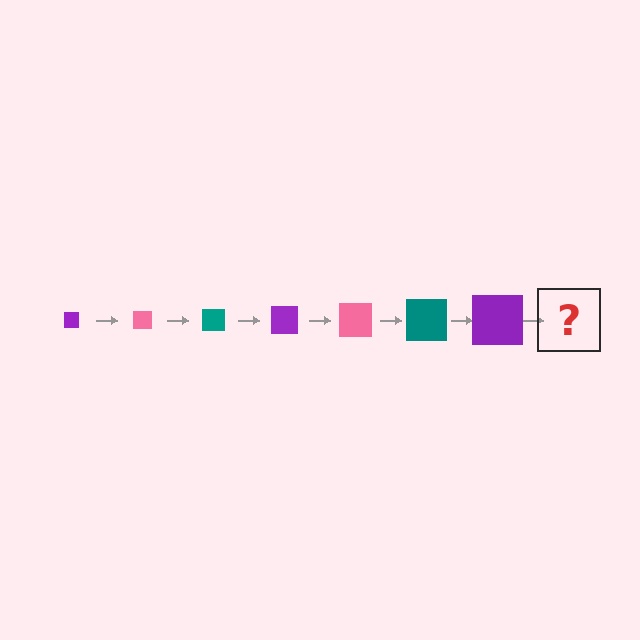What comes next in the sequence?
The next element should be a pink square, larger than the previous one.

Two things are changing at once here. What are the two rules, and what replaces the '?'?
The two rules are that the square grows larger each step and the color cycles through purple, pink, and teal. The '?' should be a pink square, larger than the previous one.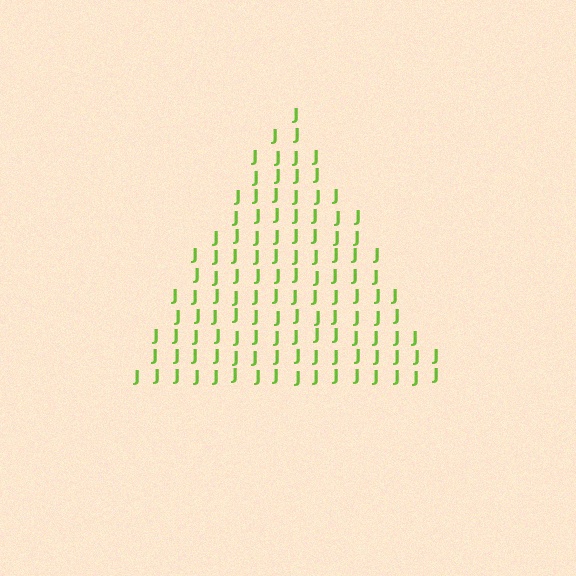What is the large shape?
The large shape is a triangle.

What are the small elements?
The small elements are letter J's.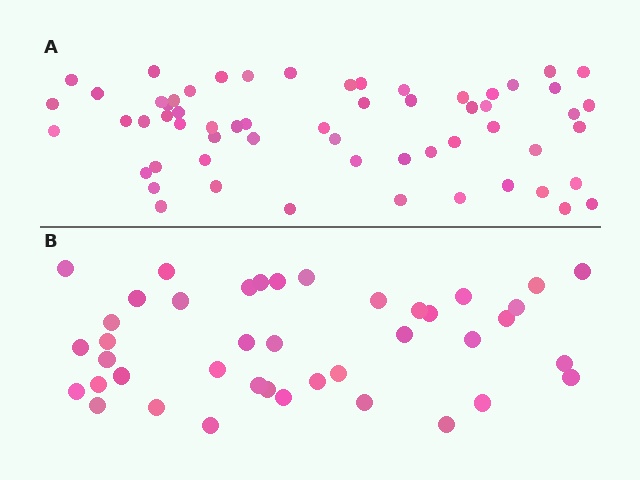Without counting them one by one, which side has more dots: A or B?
Region A (the top region) has more dots.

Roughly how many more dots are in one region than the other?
Region A has approximately 20 more dots than region B.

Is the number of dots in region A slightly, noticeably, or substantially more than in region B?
Region A has substantially more. The ratio is roughly 1.5 to 1.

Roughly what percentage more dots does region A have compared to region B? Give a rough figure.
About 45% more.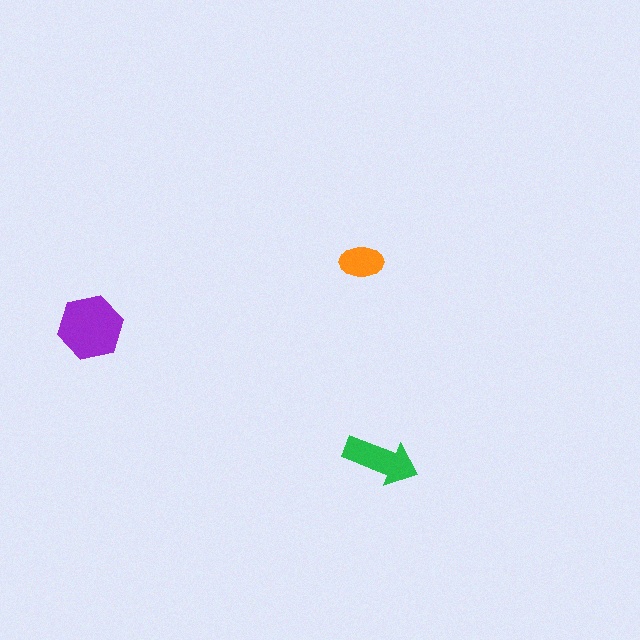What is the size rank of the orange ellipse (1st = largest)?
3rd.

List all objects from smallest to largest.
The orange ellipse, the green arrow, the purple hexagon.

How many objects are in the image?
There are 3 objects in the image.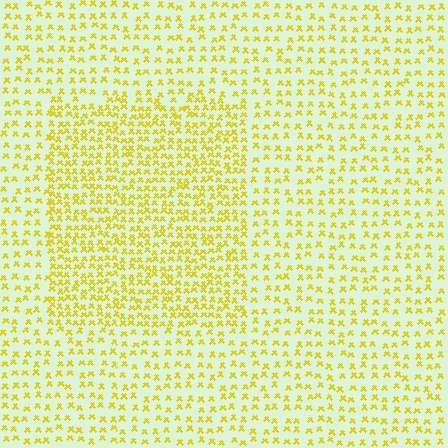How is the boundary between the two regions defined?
The boundary is defined by a change in element density (approximately 1.9x ratio). All elements are the same color, size, and shape.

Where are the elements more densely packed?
The elements are more densely packed inside the rectangle boundary.